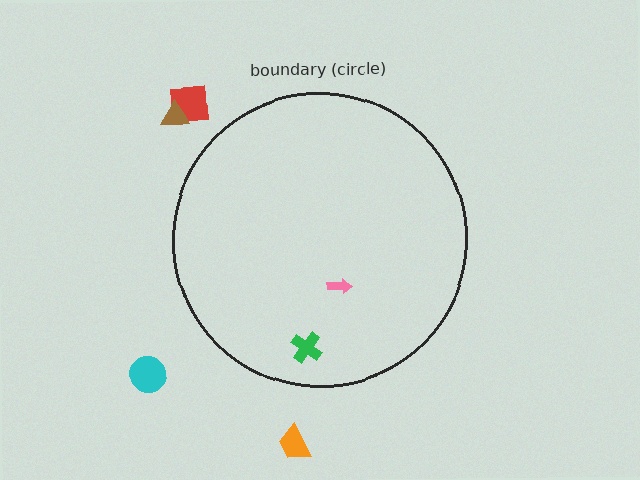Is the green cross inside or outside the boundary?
Inside.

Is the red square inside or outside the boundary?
Outside.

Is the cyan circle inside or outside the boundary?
Outside.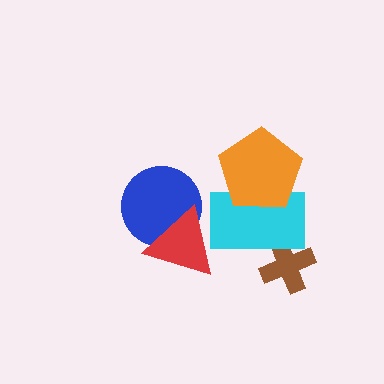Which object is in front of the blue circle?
The red triangle is in front of the blue circle.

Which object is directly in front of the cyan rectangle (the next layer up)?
The orange pentagon is directly in front of the cyan rectangle.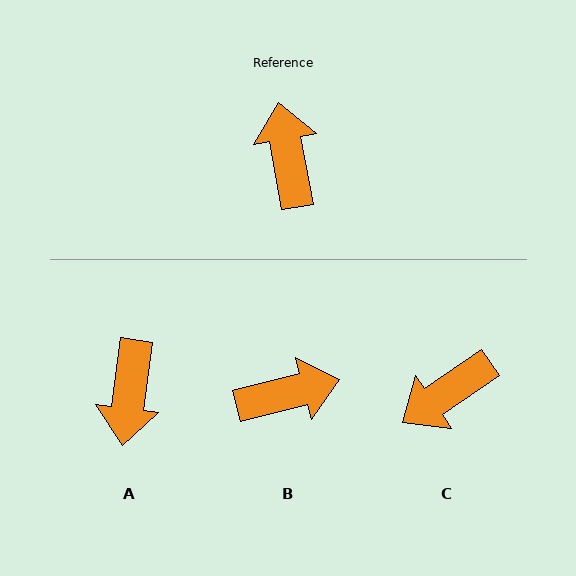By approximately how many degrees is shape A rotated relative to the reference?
Approximately 162 degrees counter-clockwise.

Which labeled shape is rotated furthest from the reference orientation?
A, about 162 degrees away.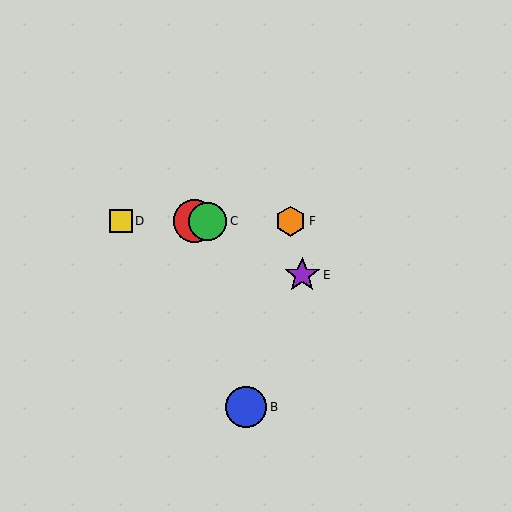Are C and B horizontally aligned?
No, C is at y≈221 and B is at y≈407.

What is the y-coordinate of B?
Object B is at y≈407.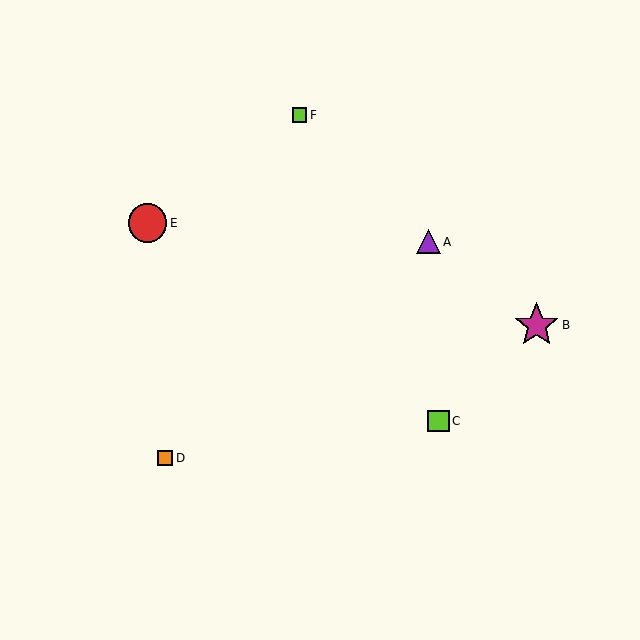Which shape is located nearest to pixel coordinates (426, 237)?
The purple triangle (labeled A) at (428, 242) is nearest to that location.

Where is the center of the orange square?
The center of the orange square is at (165, 458).